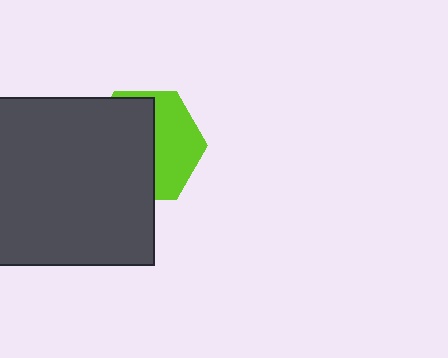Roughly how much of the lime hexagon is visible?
A small part of it is visible (roughly 42%).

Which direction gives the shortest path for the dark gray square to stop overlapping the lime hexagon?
Moving left gives the shortest separation.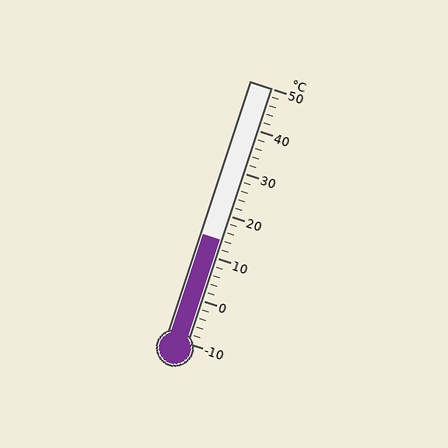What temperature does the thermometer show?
The thermometer shows approximately 14°C.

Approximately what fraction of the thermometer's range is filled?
The thermometer is filled to approximately 40% of its range.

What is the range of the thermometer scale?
The thermometer scale ranges from -10°C to 50°C.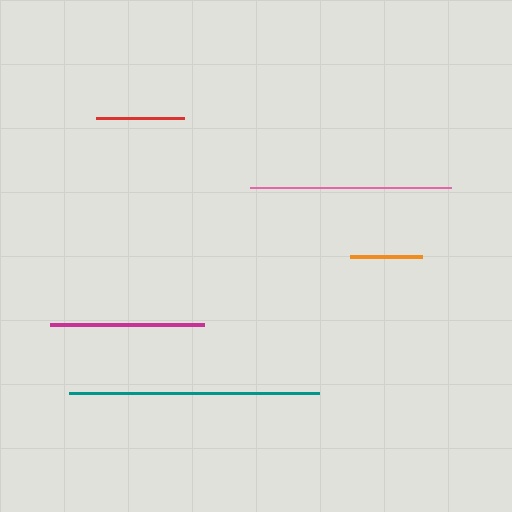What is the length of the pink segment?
The pink segment is approximately 201 pixels long.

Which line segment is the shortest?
The orange line is the shortest at approximately 72 pixels.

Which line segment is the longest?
The teal line is the longest at approximately 250 pixels.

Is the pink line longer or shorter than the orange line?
The pink line is longer than the orange line.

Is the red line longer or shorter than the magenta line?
The magenta line is longer than the red line.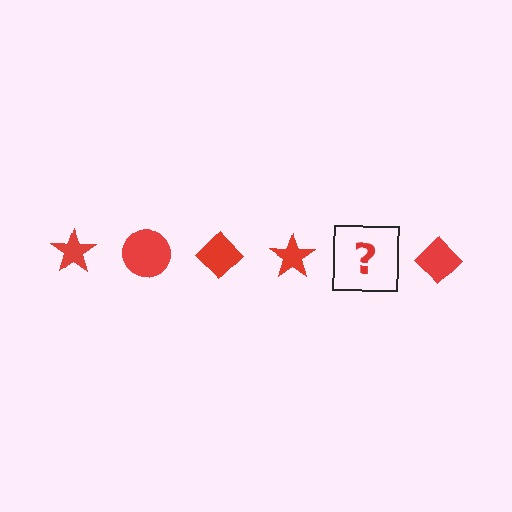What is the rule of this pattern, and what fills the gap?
The rule is that the pattern cycles through star, circle, diamond shapes in red. The gap should be filled with a red circle.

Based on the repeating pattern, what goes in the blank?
The blank should be a red circle.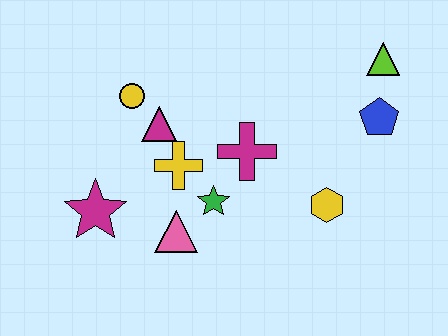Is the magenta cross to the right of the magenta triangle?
Yes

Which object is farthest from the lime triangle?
The magenta star is farthest from the lime triangle.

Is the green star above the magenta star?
Yes